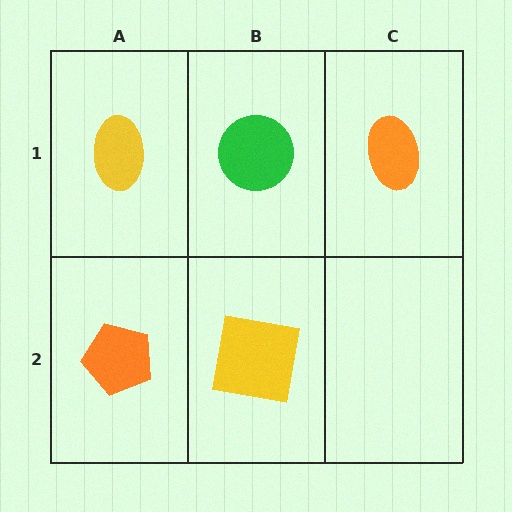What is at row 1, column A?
A yellow ellipse.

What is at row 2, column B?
A yellow square.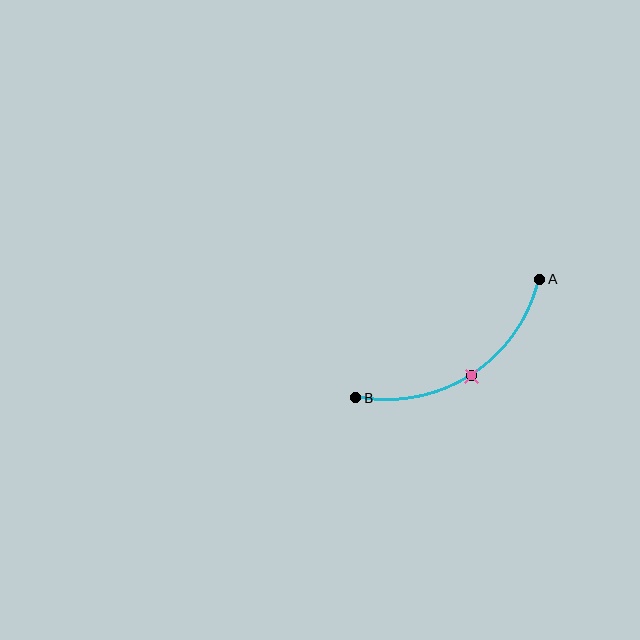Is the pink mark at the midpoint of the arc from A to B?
Yes. The pink mark lies on the arc at equal arc-length from both A and B — it is the arc midpoint.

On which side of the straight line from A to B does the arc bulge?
The arc bulges below the straight line connecting A and B.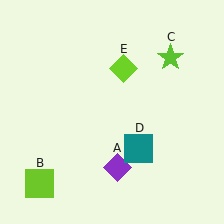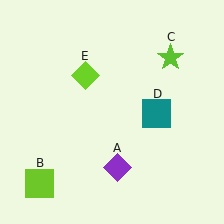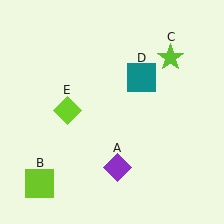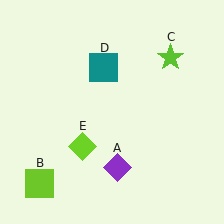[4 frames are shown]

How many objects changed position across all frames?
2 objects changed position: teal square (object D), lime diamond (object E).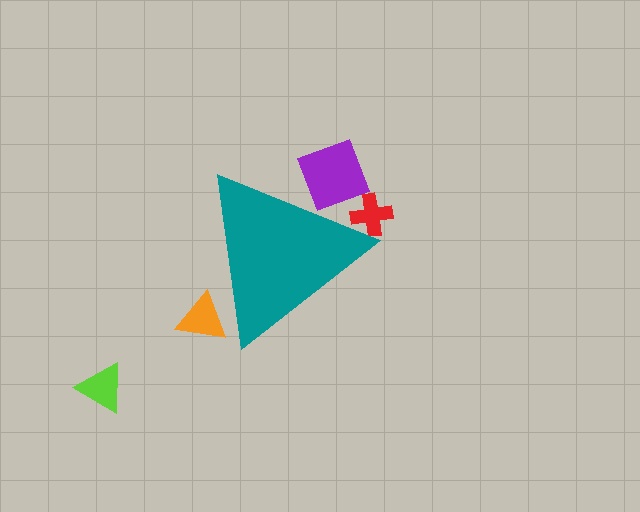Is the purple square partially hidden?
Yes, the purple square is partially hidden behind the teal triangle.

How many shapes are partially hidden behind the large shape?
3 shapes are partially hidden.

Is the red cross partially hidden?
Yes, the red cross is partially hidden behind the teal triangle.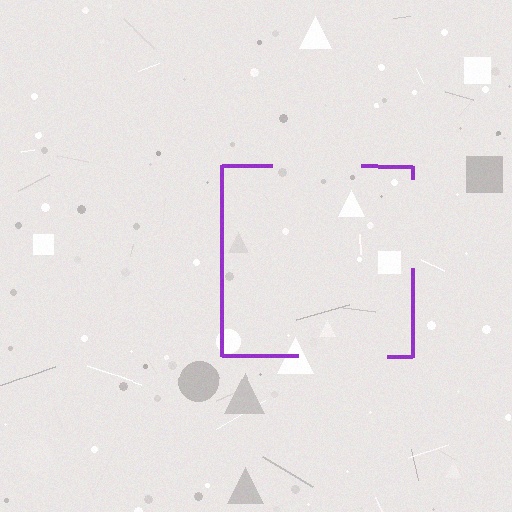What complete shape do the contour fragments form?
The contour fragments form a square.